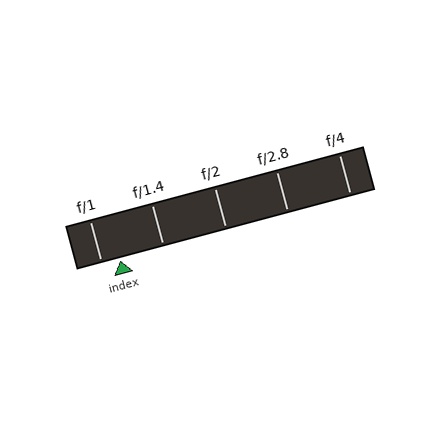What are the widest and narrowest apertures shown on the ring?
The widest aperture shown is f/1 and the narrowest is f/4.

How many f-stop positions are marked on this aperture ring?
There are 5 f-stop positions marked.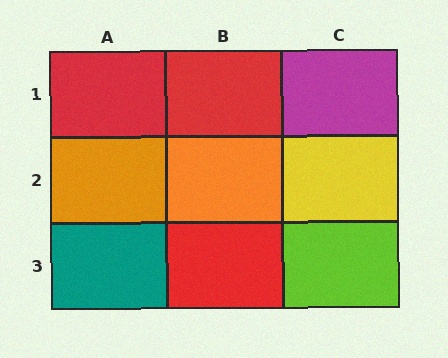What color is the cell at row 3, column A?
Teal.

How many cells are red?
3 cells are red.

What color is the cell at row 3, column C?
Lime.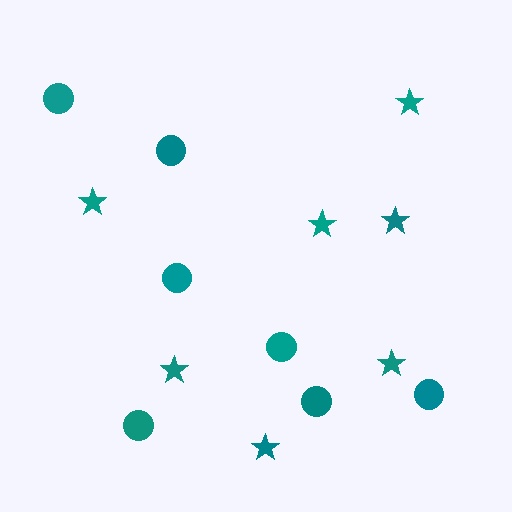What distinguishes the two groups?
There are 2 groups: one group of stars (7) and one group of circles (7).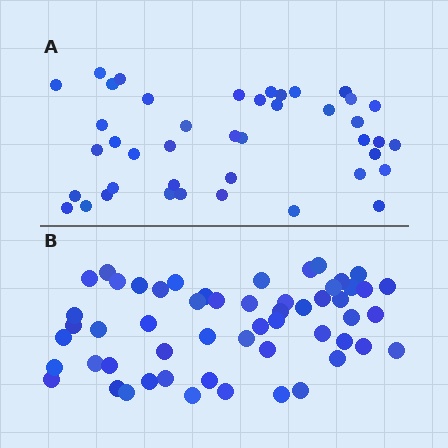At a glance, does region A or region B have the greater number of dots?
Region B (the bottom region) has more dots.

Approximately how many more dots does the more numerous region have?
Region B has approximately 15 more dots than region A.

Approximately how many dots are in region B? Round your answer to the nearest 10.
About 60 dots. (The exact count is 55, which rounds to 60.)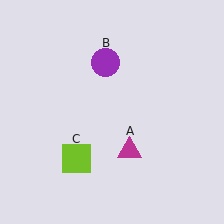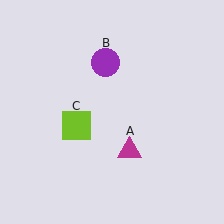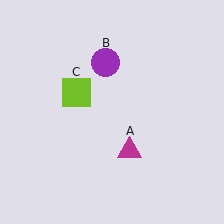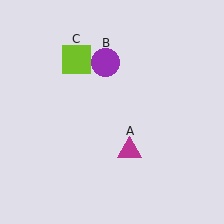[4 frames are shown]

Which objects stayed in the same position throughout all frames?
Magenta triangle (object A) and purple circle (object B) remained stationary.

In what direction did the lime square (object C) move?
The lime square (object C) moved up.